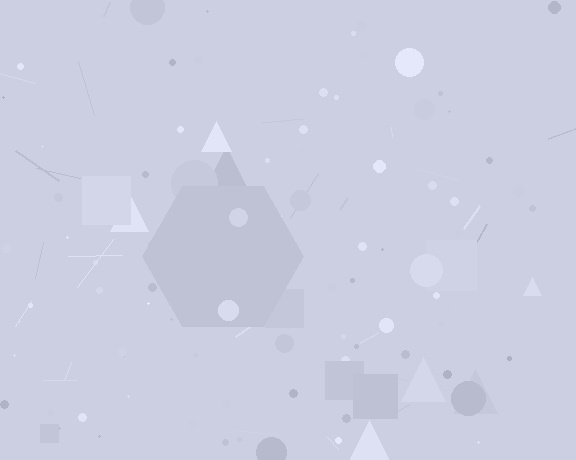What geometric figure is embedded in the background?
A hexagon is embedded in the background.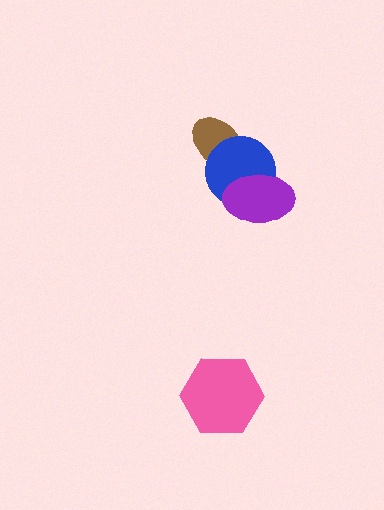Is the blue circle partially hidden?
Yes, it is partially covered by another shape.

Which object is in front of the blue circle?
The purple ellipse is in front of the blue circle.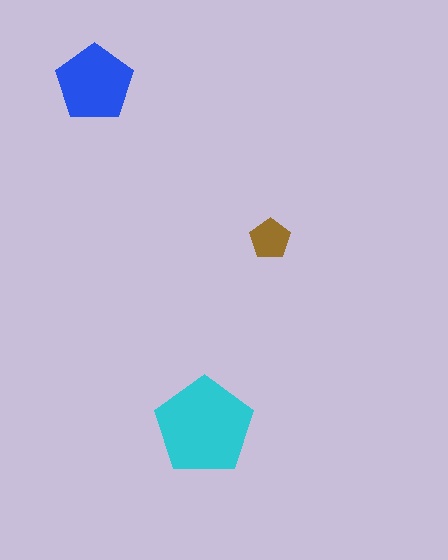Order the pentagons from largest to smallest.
the cyan one, the blue one, the brown one.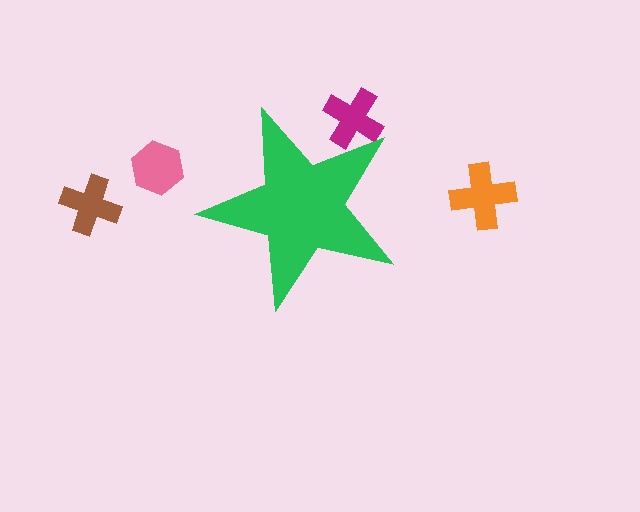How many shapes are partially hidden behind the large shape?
1 shape is partially hidden.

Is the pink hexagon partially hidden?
No, the pink hexagon is fully visible.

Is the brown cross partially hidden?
No, the brown cross is fully visible.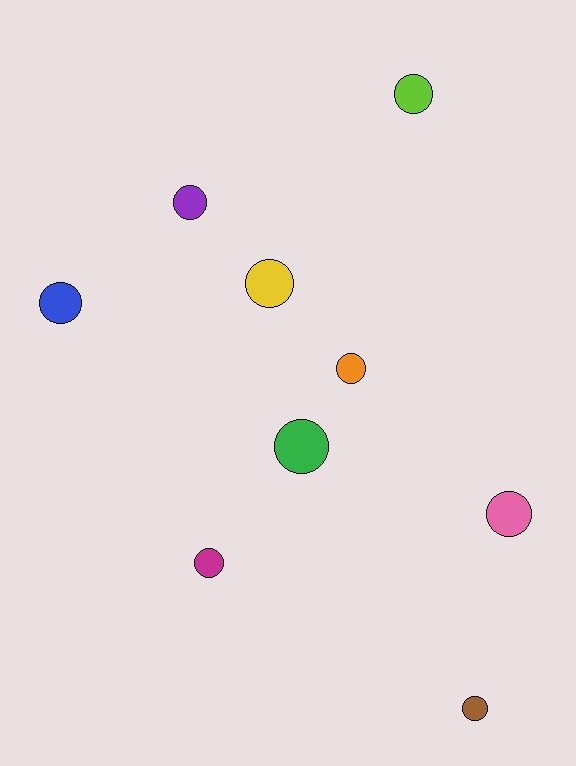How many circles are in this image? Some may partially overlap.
There are 9 circles.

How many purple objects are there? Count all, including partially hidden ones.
There is 1 purple object.